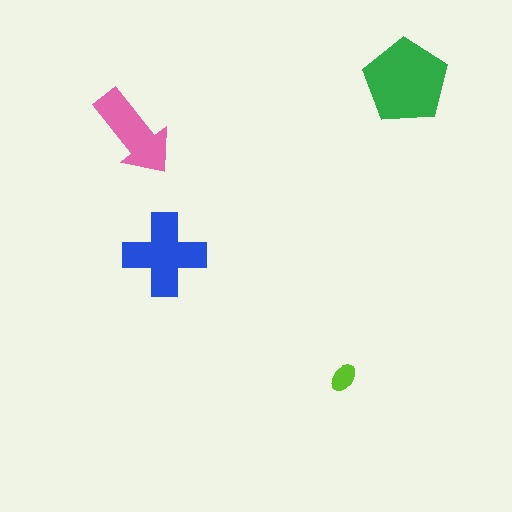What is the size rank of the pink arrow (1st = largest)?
3rd.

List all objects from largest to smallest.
The green pentagon, the blue cross, the pink arrow, the lime ellipse.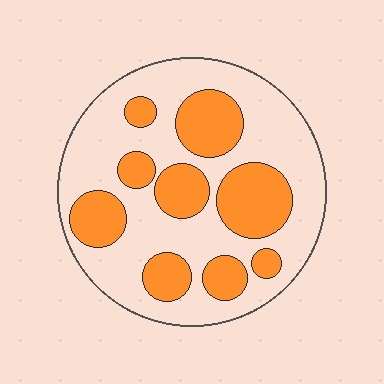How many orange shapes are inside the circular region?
9.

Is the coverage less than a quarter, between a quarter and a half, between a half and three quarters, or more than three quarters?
Between a quarter and a half.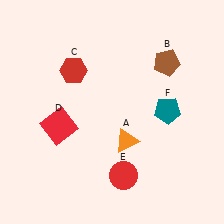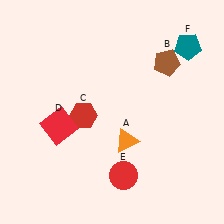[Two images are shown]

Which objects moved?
The objects that moved are: the red hexagon (C), the teal pentagon (F).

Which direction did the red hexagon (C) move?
The red hexagon (C) moved down.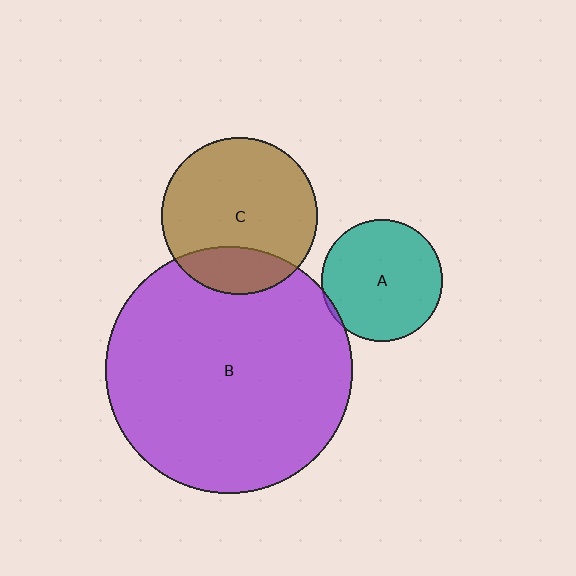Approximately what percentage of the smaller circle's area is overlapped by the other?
Approximately 5%.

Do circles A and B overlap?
Yes.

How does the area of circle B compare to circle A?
Approximately 4.1 times.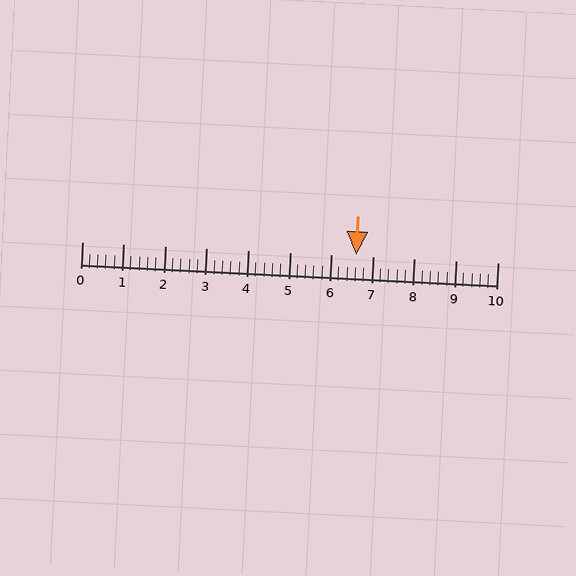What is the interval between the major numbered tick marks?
The major tick marks are spaced 1 units apart.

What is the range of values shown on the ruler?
The ruler shows values from 0 to 10.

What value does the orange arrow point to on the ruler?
The orange arrow points to approximately 6.6.